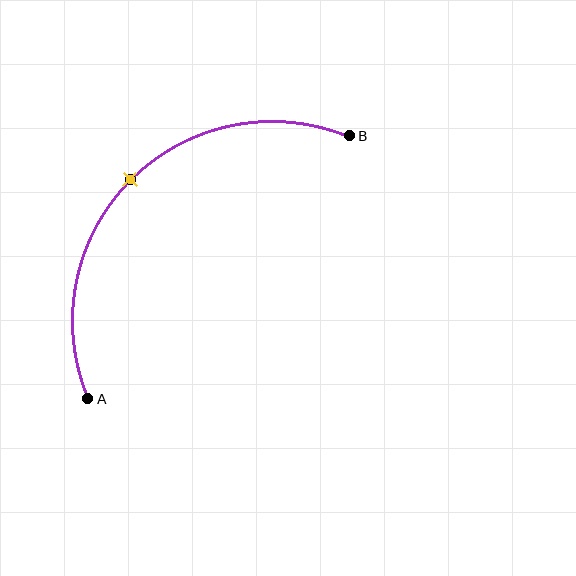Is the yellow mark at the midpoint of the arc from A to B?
Yes. The yellow mark lies on the arc at equal arc-length from both A and B — it is the arc midpoint.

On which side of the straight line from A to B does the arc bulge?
The arc bulges above and to the left of the straight line connecting A and B.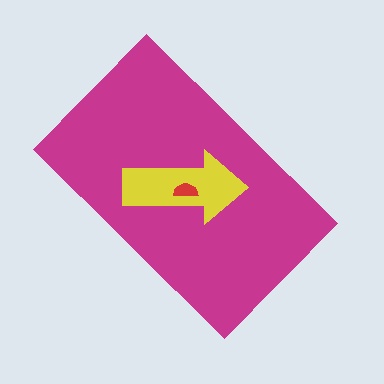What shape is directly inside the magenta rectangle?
The yellow arrow.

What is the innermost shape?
The red semicircle.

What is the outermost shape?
The magenta rectangle.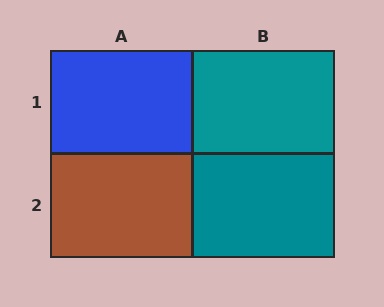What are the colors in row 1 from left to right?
Blue, teal.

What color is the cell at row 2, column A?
Brown.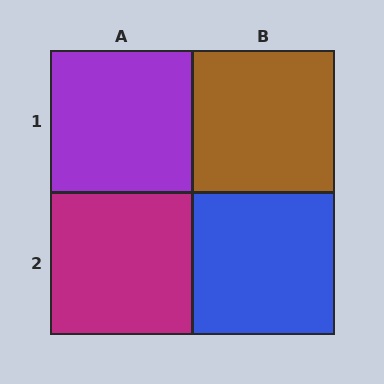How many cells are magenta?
1 cell is magenta.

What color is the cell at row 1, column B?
Brown.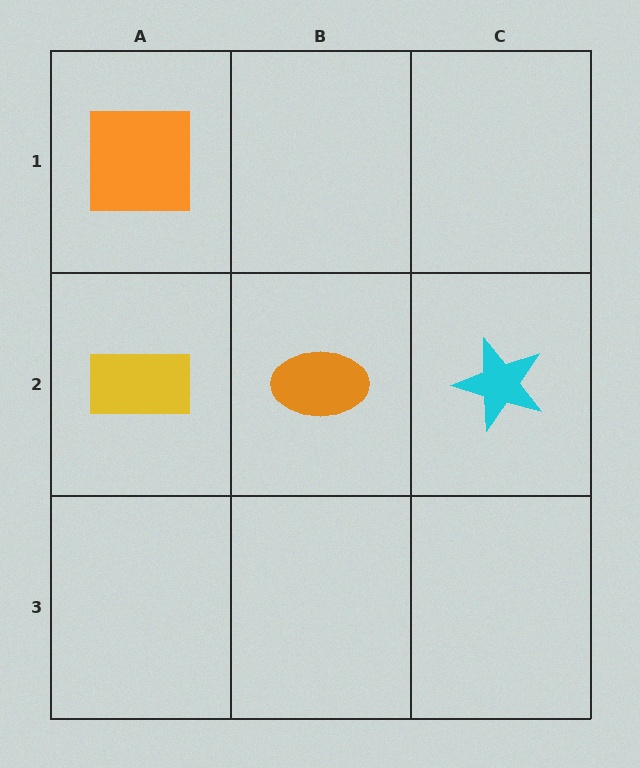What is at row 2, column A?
A yellow rectangle.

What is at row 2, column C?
A cyan star.